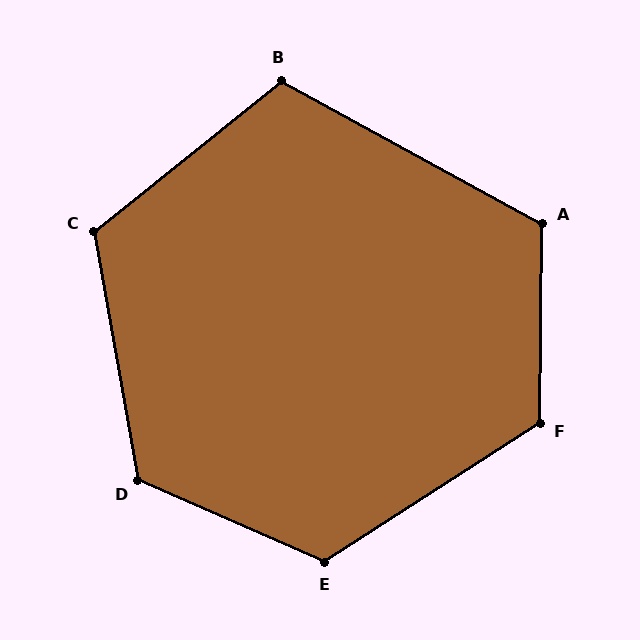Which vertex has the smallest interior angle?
B, at approximately 112 degrees.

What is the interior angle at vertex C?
Approximately 119 degrees (obtuse).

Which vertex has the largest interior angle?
F, at approximately 124 degrees.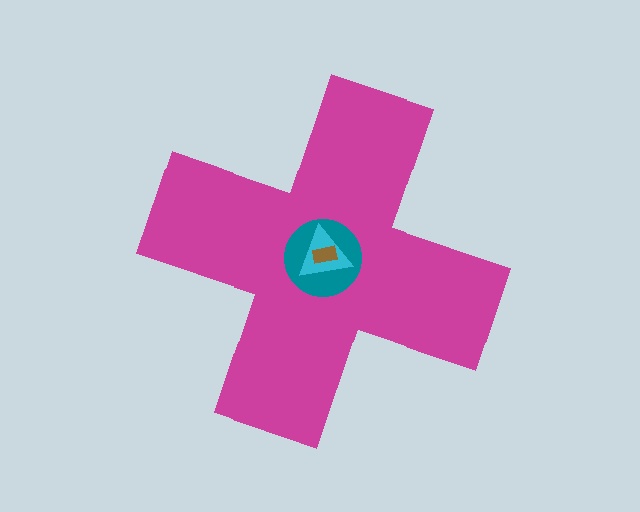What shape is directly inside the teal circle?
The cyan triangle.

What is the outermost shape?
The magenta cross.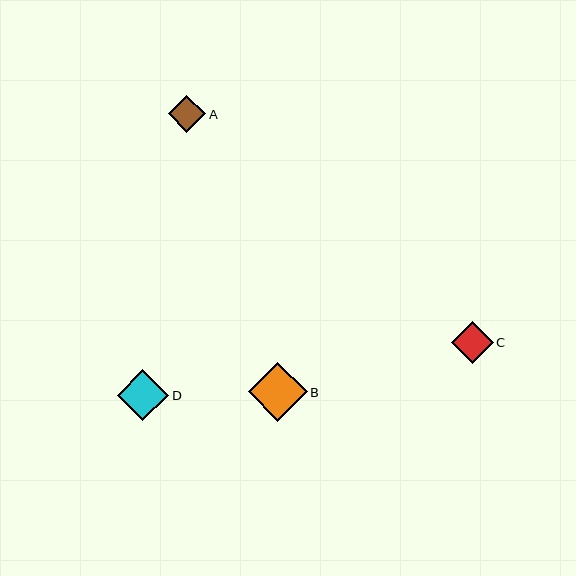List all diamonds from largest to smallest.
From largest to smallest: B, D, C, A.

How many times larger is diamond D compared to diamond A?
Diamond D is approximately 1.4 times the size of diamond A.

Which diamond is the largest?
Diamond B is the largest with a size of approximately 59 pixels.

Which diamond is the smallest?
Diamond A is the smallest with a size of approximately 37 pixels.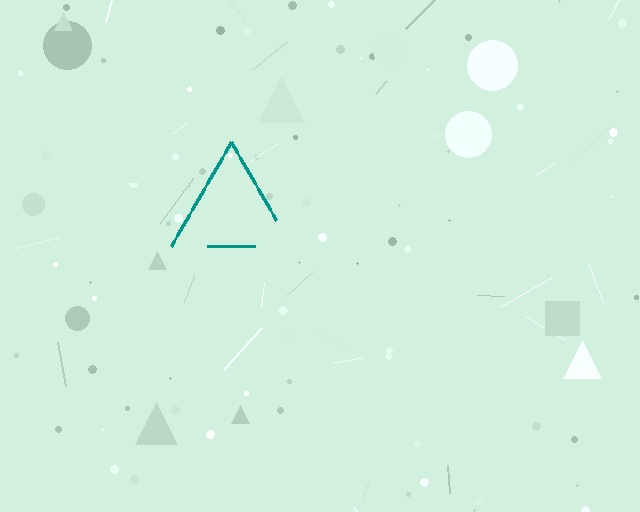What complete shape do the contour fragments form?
The contour fragments form a triangle.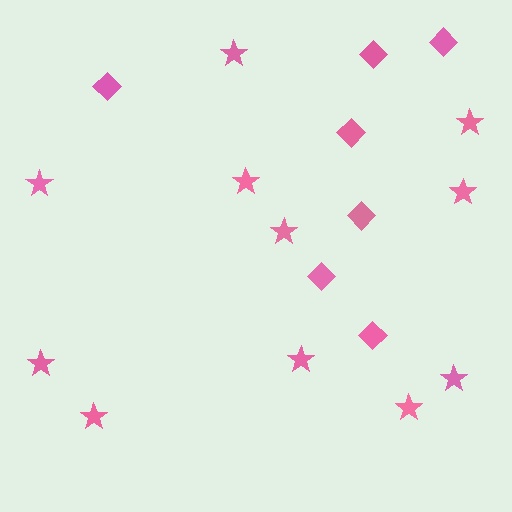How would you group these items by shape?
There are 2 groups: one group of stars (11) and one group of diamonds (7).